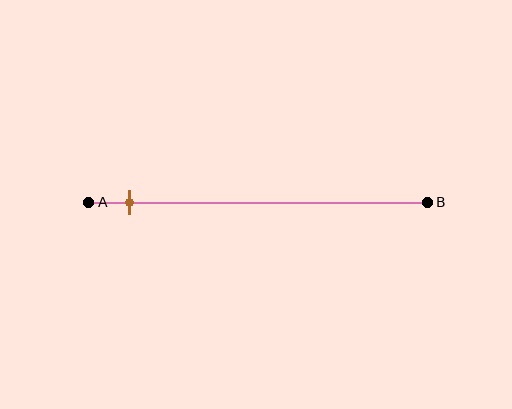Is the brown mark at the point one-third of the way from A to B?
No, the mark is at about 10% from A, not at the 33% one-third point.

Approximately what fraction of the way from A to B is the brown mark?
The brown mark is approximately 10% of the way from A to B.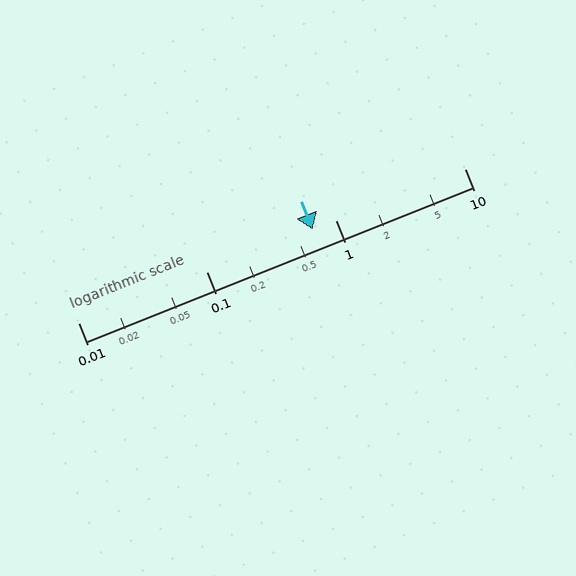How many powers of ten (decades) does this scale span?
The scale spans 3 decades, from 0.01 to 10.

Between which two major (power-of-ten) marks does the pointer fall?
The pointer is between 0.1 and 1.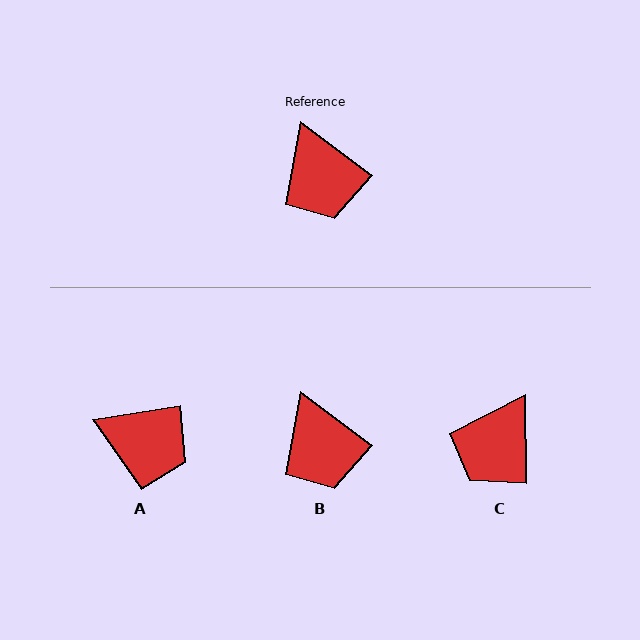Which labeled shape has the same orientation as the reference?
B.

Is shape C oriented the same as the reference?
No, it is off by about 52 degrees.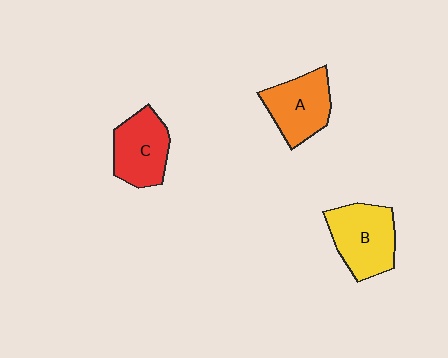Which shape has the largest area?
Shape B (yellow).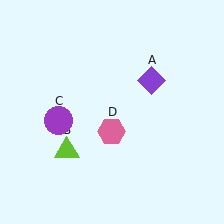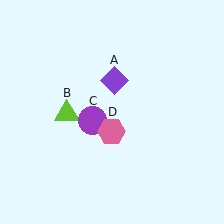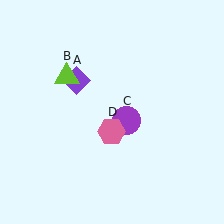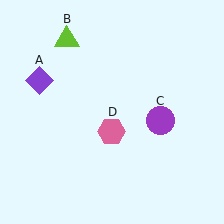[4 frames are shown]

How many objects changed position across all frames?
3 objects changed position: purple diamond (object A), lime triangle (object B), purple circle (object C).